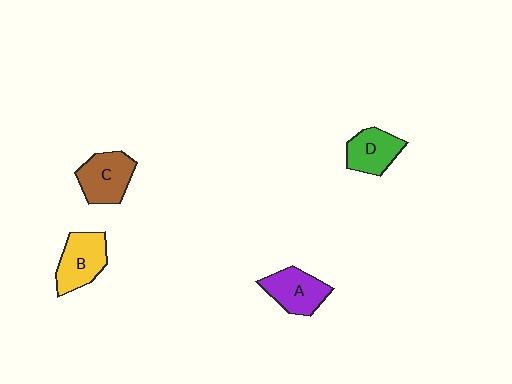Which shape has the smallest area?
Shape D (green).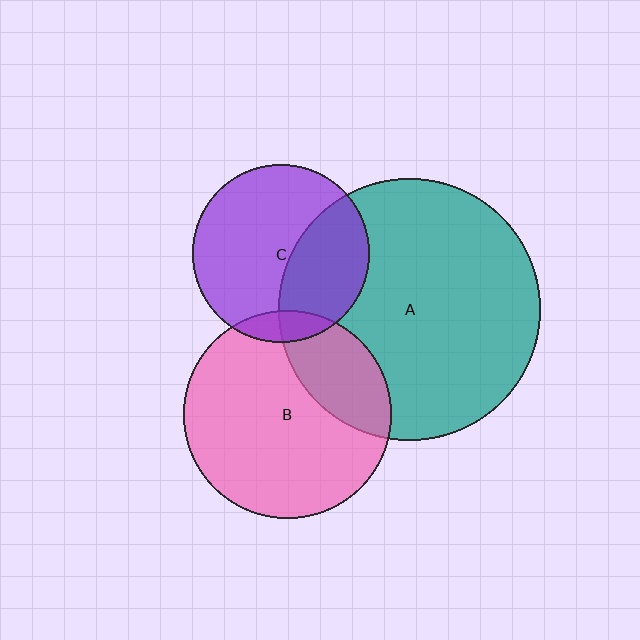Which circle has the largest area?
Circle A (teal).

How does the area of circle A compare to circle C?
Approximately 2.2 times.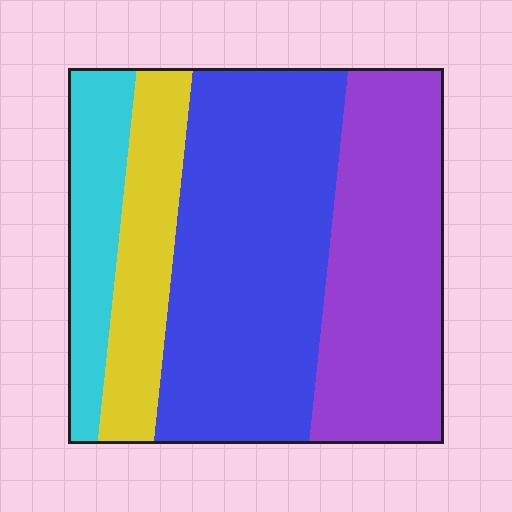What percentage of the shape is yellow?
Yellow takes up less than a quarter of the shape.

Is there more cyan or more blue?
Blue.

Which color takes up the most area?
Blue, at roughly 40%.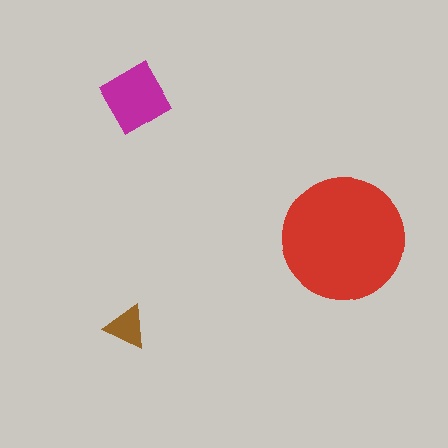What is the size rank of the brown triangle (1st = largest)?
3rd.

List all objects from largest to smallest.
The red circle, the magenta diamond, the brown triangle.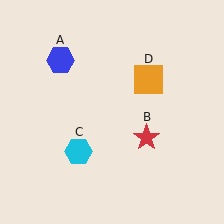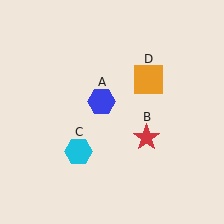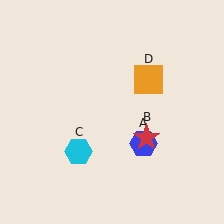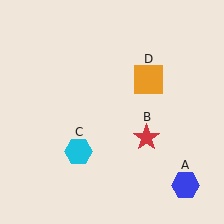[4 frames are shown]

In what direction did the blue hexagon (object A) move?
The blue hexagon (object A) moved down and to the right.